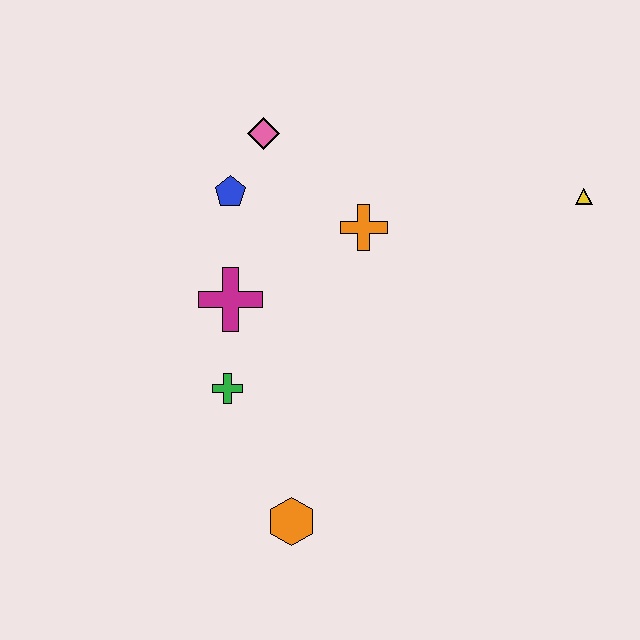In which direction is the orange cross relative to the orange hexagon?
The orange cross is above the orange hexagon.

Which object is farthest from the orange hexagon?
The yellow triangle is farthest from the orange hexagon.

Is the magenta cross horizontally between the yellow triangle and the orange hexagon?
No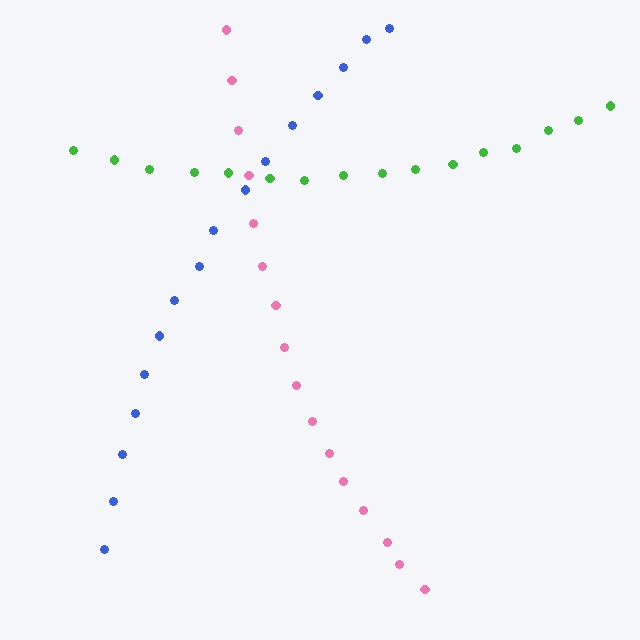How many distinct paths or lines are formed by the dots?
There are 3 distinct paths.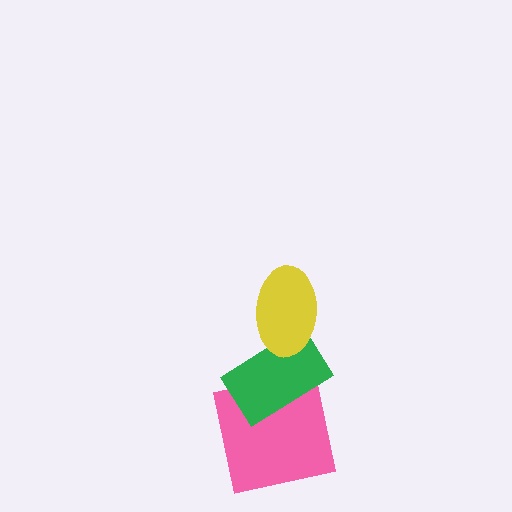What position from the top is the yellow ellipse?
The yellow ellipse is 1st from the top.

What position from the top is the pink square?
The pink square is 3rd from the top.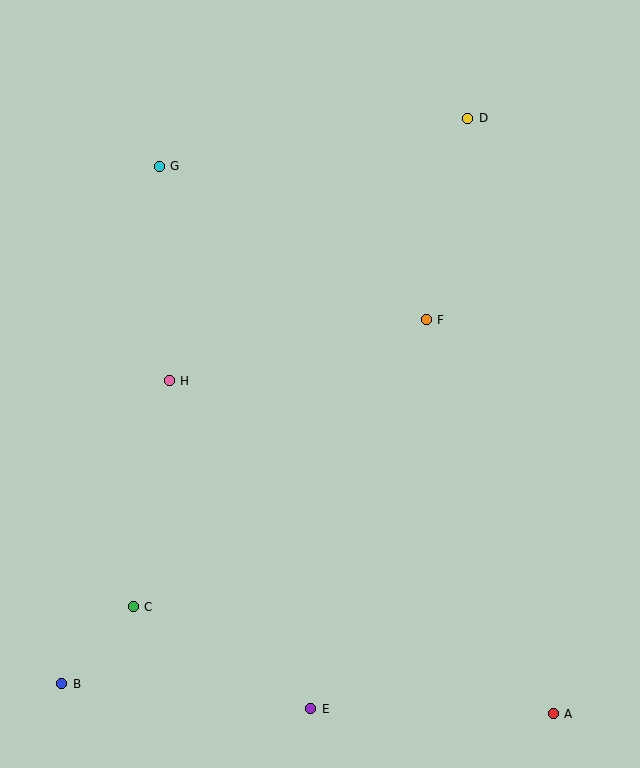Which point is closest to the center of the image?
Point F at (426, 320) is closest to the center.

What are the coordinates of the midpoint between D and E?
The midpoint between D and E is at (389, 414).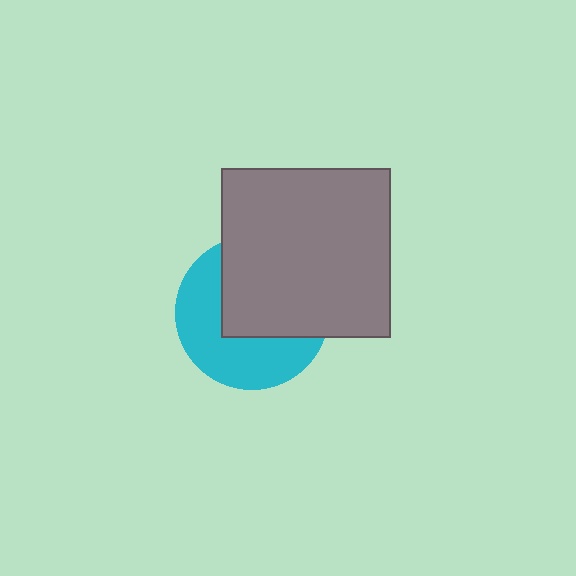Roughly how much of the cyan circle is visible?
About half of it is visible (roughly 49%).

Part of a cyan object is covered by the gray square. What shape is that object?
It is a circle.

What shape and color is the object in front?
The object in front is a gray square.